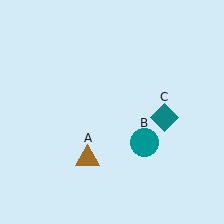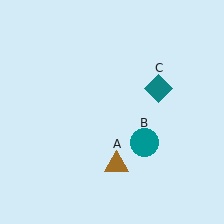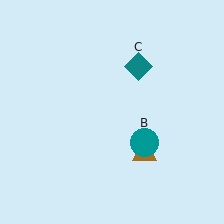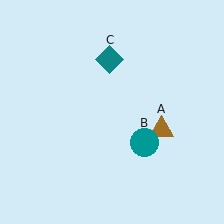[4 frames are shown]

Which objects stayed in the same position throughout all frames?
Teal circle (object B) remained stationary.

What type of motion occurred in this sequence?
The brown triangle (object A), teal diamond (object C) rotated counterclockwise around the center of the scene.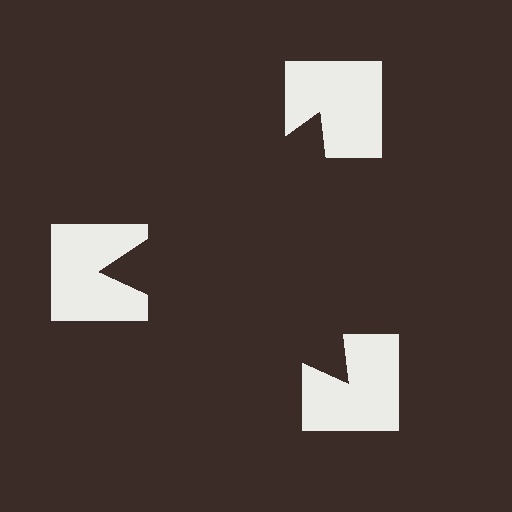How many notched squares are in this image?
There are 3 — one at each vertex of the illusory triangle.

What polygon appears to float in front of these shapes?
An illusory triangle — its edges are inferred from the aligned wedge cuts in the notched squares, not physically drawn.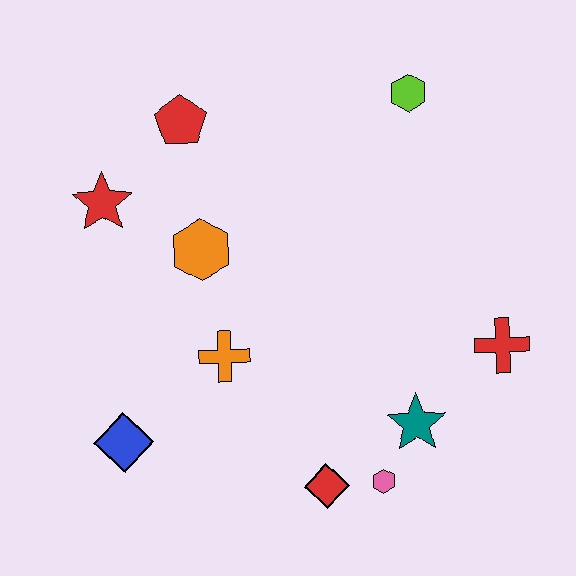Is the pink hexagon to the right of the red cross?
No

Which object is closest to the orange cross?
The orange hexagon is closest to the orange cross.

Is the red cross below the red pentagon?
Yes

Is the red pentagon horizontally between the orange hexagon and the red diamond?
No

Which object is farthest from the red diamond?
The lime hexagon is farthest from the red diamond.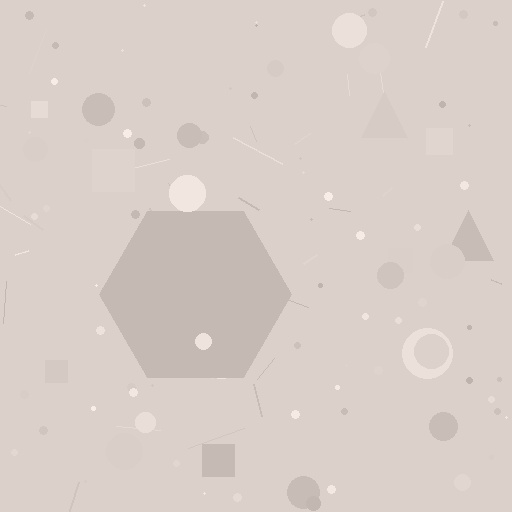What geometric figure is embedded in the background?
A hexagon is embedded in the background.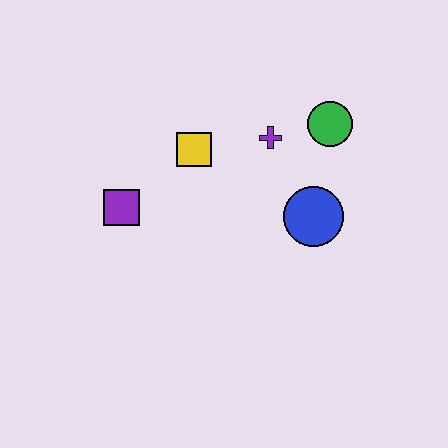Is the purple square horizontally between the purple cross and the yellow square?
No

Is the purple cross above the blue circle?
Yes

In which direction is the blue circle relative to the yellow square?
The blue circle is to the right of the yellow square.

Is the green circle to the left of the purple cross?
No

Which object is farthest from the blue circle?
The purple square is farthest from the blue circle.